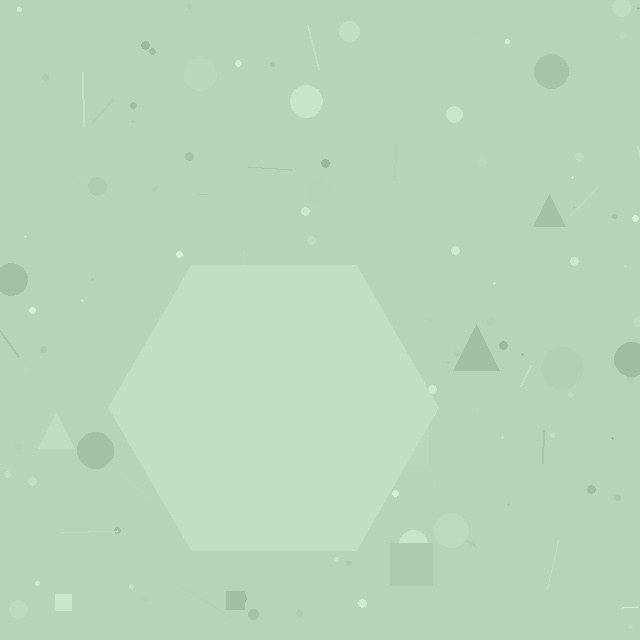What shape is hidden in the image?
A hexagon is hidden in the image.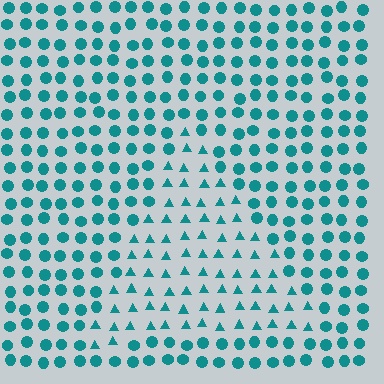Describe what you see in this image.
The image is filled with small teal elements arranged in a uniform grid. A triangle-shaped region contains triangles, while the surrounding area contains circles. The boundary is defined purely by the change in element shape.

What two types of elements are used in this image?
The image uses triangles inside the triangle region and circles outside it.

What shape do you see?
I see a triangle.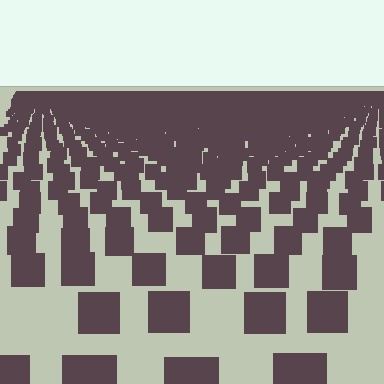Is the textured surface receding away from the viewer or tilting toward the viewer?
The surface is receding away from the viewer. Texture elements get smaller and denser toward the top.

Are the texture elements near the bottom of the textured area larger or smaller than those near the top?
Larger. Near the bottom, elements are closer to the viewer and appear at a bigger on-screen size.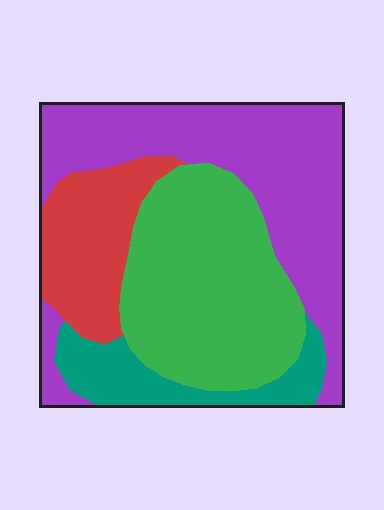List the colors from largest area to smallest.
From largest to smallest: purple, green, red, teal.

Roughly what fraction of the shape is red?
Red takes up about one sixth (1/6) of the shape.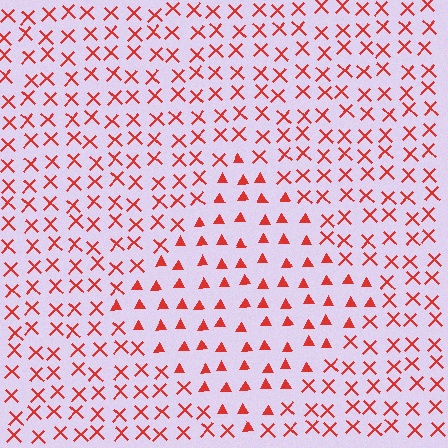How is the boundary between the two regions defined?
The boundary is defined by a change in element shape: triangles inside vs. X marks outside. All elements share the same color and spacing.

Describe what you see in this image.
The image is filled with small red elements arranged in a uniform grid. A diamond-shaped region contains triangles, while the surrounding area contains X marks. The boundary is defined purely by the change in element shape.